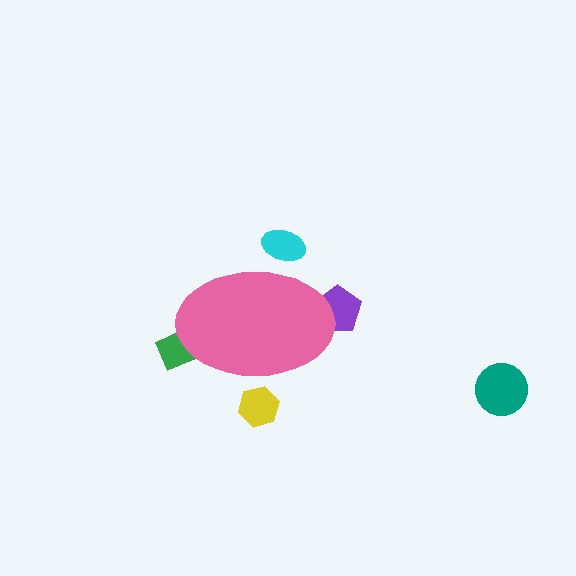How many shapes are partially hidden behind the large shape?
4 shapes are partially hidden.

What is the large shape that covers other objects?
A pink ellipse.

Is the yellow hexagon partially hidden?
Yes, the yellow hexagon is partially hidden behind the pink ellipse.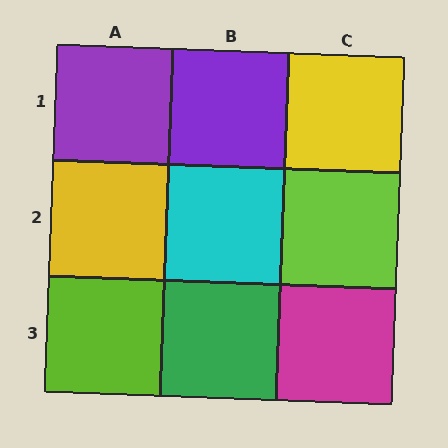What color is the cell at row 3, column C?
Magenta.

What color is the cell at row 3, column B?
Green.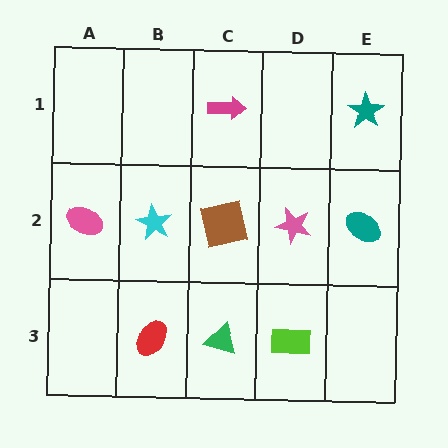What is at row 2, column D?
A pink star.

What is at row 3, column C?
A green triangle.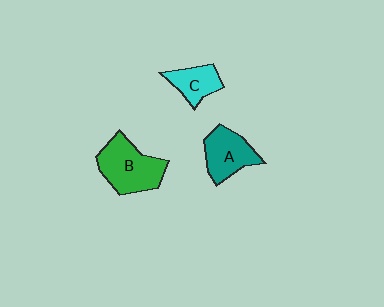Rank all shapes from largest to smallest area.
From largest to smallest: B (green), A (teal), C (cyan).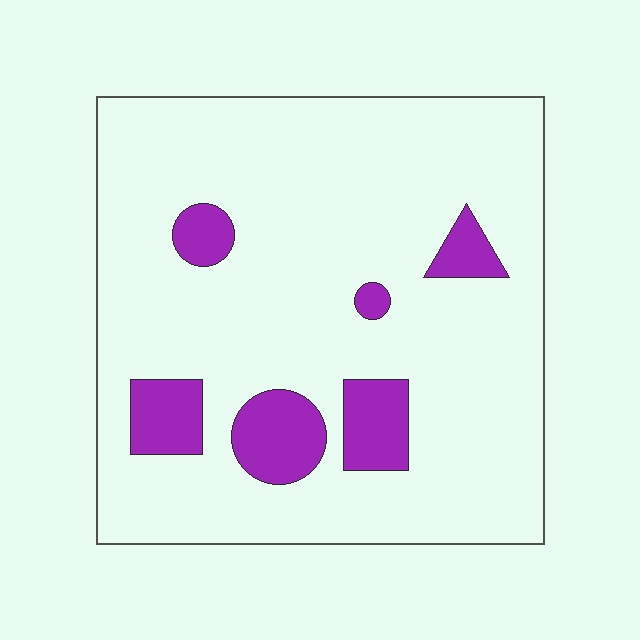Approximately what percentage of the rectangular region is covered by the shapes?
Approximately 15%.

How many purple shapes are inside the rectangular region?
6.